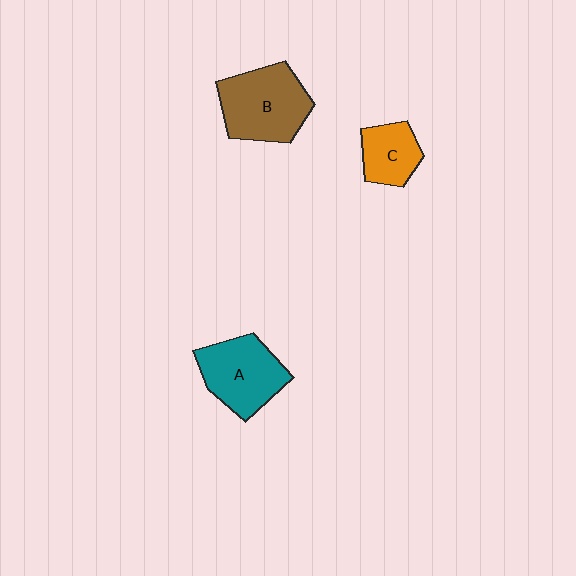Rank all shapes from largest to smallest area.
From largest to smallest: B (brown), A (teal), C (orange).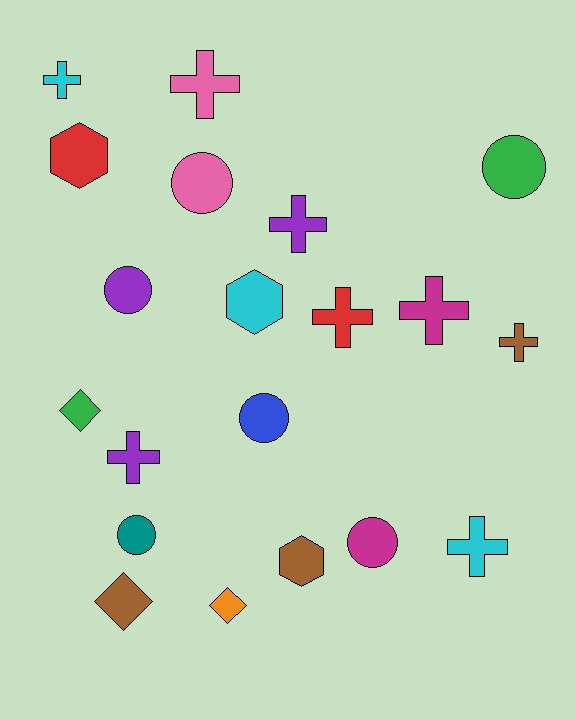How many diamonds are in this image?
There are 3 diamonds.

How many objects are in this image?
There are 20 objects.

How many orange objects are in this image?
There is 1 orange object.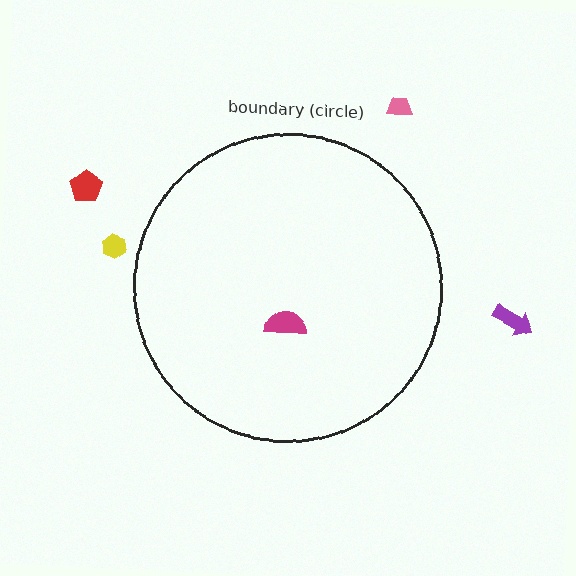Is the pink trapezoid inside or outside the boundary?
Outside.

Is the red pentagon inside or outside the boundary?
Outside.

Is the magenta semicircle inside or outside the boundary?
Inside.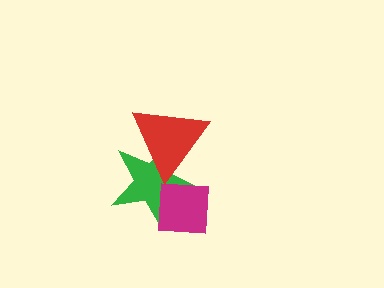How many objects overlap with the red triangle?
1 object overlaps with the red triangle.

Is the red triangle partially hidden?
No, no other shape covers it.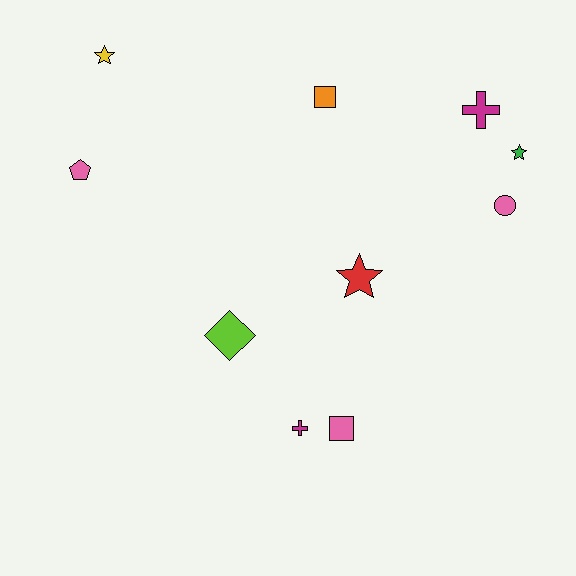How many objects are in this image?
There are 10 objects.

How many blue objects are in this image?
There are no blue objects.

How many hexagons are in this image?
There are no hexagons.